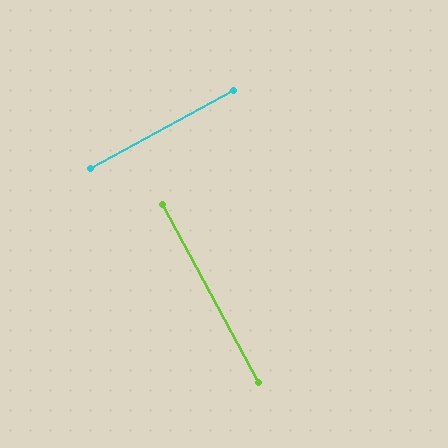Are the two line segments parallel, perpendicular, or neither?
Perpendicular — they meet at approximately 90°.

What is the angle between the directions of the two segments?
Approximately 90 degrees.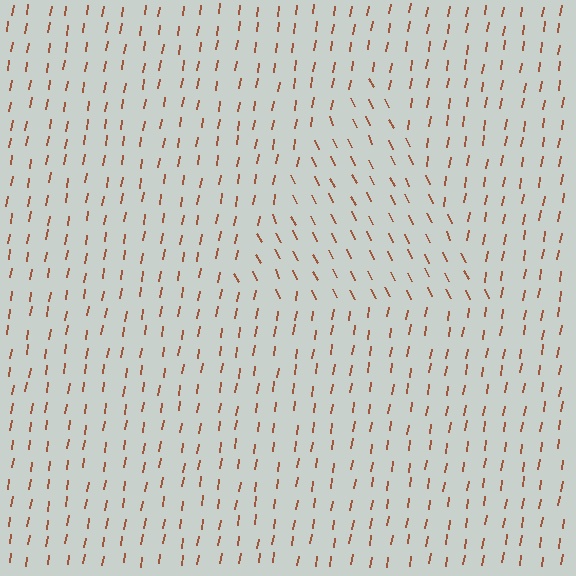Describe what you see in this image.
The image is filled with small brown line segments. A triangle region in the image has lines oriented differently from the surrounding lines, creating a visible texture boundary.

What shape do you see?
I see a triangle.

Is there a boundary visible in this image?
Yes, there is a texture boundary formed by a change in line orientation.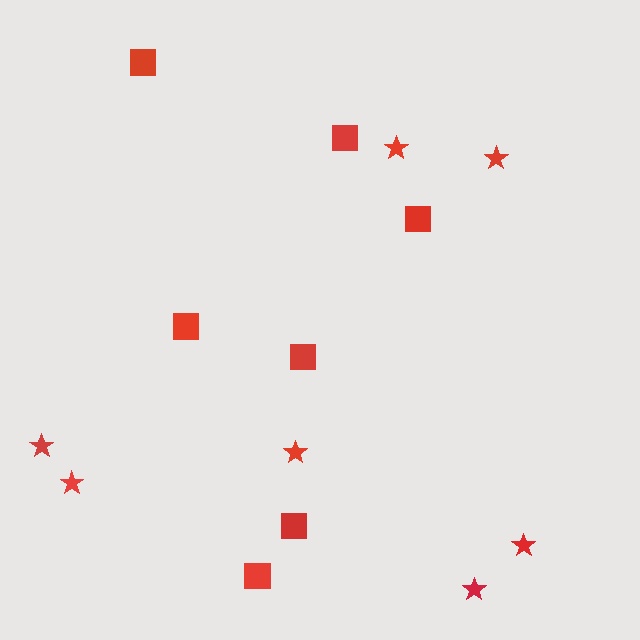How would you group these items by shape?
There are 2 groups: one group of squares (7) and one group of stars (7).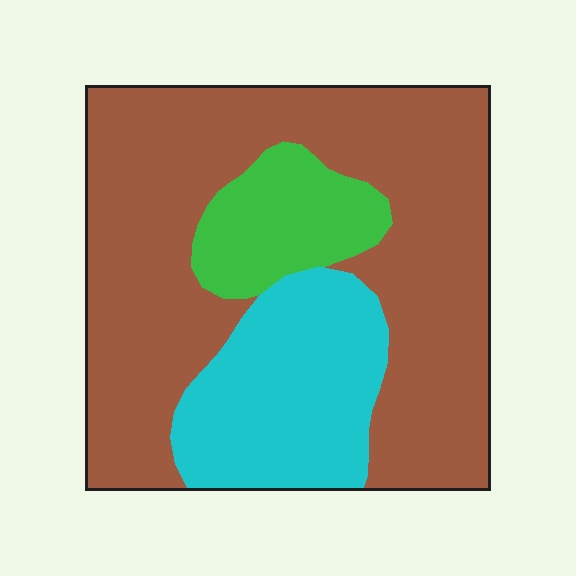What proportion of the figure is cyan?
Cyan takes up less than a quarter of the figure.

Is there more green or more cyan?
Cyan.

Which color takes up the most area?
Brown, at roughly 65%.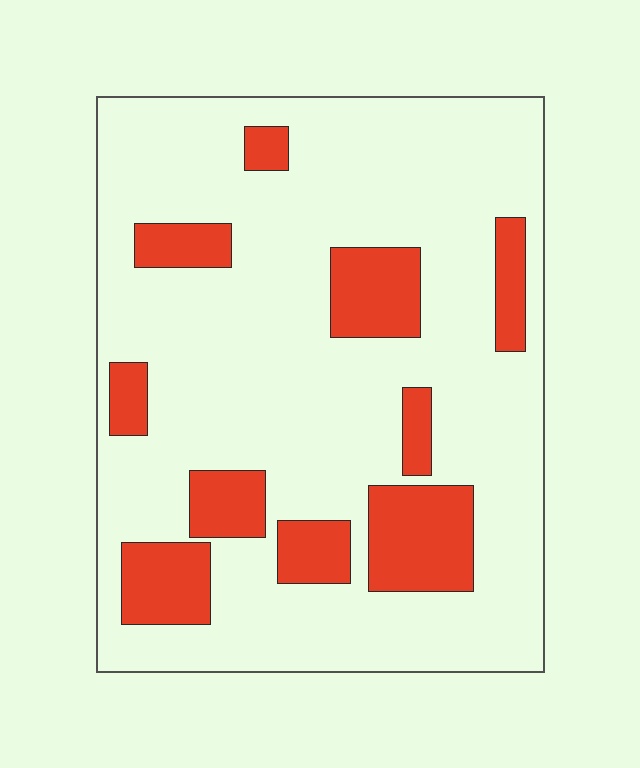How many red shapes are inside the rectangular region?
10.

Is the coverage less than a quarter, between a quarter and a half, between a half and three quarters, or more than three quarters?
Less than a quarter.